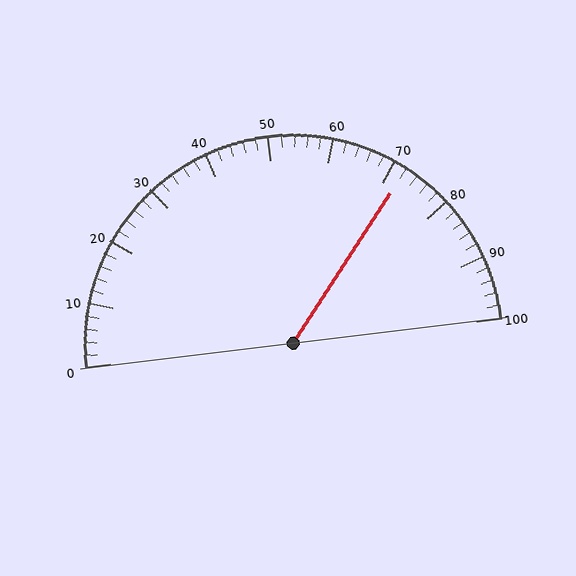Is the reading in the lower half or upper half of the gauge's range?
The reading is in the upper half of the range (0 to 100).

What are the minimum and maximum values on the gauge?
The gauge ranges from 0 to 100.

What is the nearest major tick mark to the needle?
The nearest major tick mark is 70.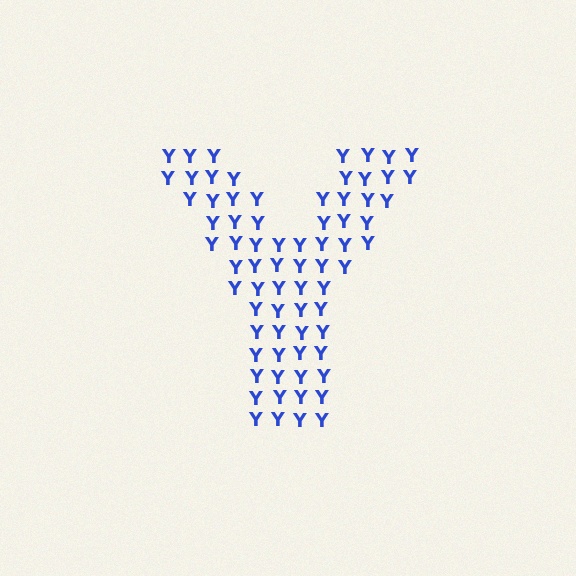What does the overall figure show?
The overall figure shows the letter Y.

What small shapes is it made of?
It is made of small letter Y's.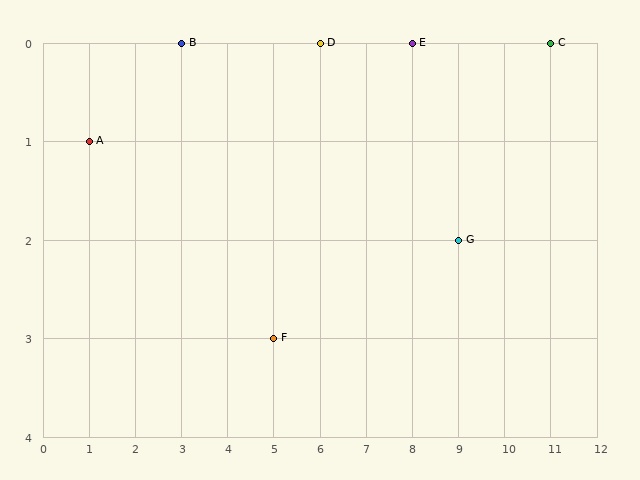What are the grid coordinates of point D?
Point D is at grid coordinates (6, 0).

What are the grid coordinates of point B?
Point B is at grid coordinates (3, 0).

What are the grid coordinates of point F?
Point F is at grid coordinates (5, 3).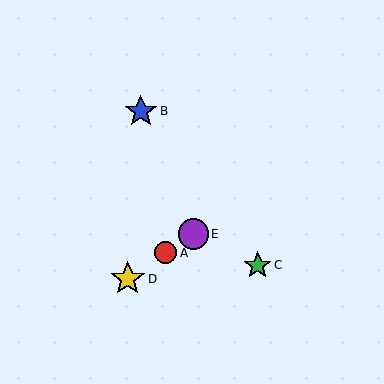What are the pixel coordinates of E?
Object E is at (193, 234).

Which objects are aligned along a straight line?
Objects A, D, E are aligned along a straight line.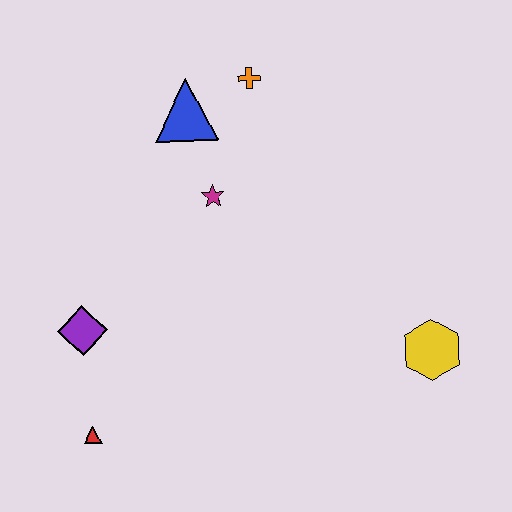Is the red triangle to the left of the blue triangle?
Yes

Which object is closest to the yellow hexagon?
The magenta star is closest to the yellow hexagon.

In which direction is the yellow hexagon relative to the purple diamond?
The yellow hexagon is to the right of the purple diamond.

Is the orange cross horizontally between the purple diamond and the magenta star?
No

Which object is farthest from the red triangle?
The orange cross is farthest from the red triangle.